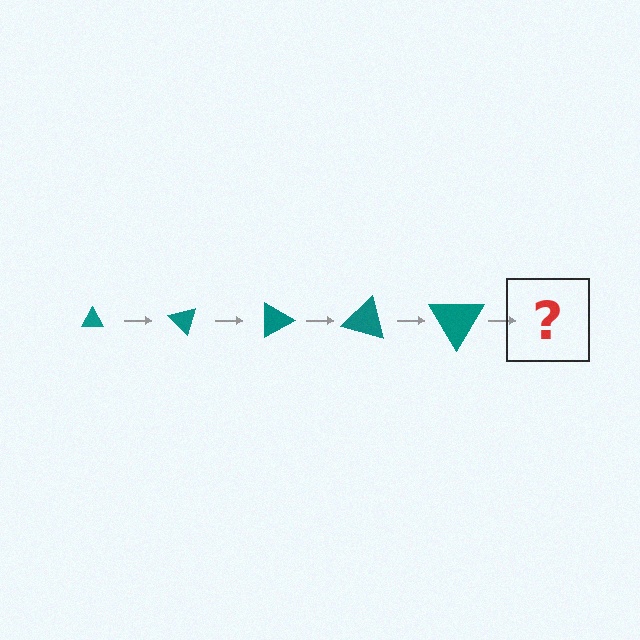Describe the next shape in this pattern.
It should be a triangle, larger than the previous one and rotated 225 degrees from the start.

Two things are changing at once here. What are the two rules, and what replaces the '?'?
The two rules are that the triangle grows larger each step and it rotates 45 degrees each step. The '?' should be a triangle, larger than the previous one and rotated 225 degrees from the start.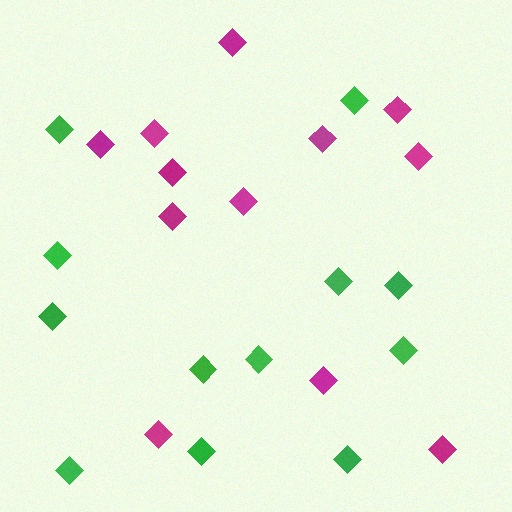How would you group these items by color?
There are 2 groups: one group of magenta diamonds (12) and one group of green diamonds (12).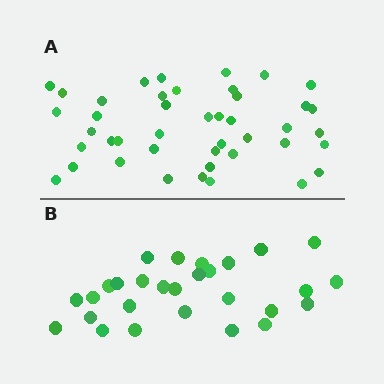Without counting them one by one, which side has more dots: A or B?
Region A (the top region) has more dots.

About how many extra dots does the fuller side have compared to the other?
Region A has approximately 15 more dots than region B.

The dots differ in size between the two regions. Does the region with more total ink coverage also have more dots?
No. Region B has more total ink coverage because its dots are larger, but region A actually contains more individual dots. Total area can be misleading — the number of items is what matters here.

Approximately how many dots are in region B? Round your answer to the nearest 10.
About 30 dots. (The exact count is 28, which rounds to 30.)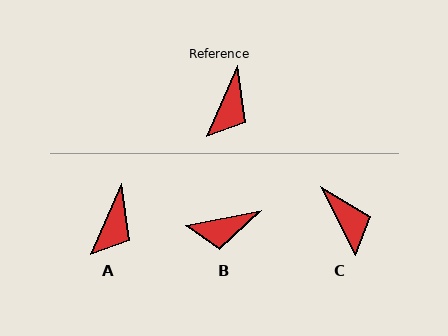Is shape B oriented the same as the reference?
No, it is off by about 55 degrees.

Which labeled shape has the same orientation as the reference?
A.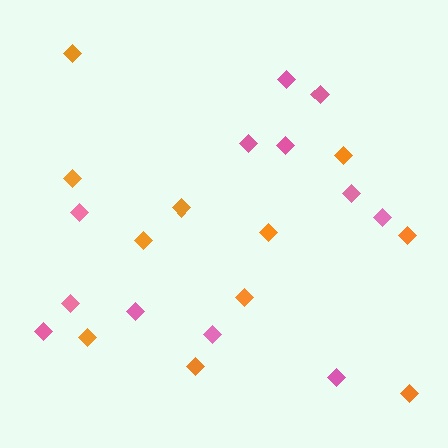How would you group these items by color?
There are 2 groups: one group of pink diamonds (12) and one group of orange diamonds (11).